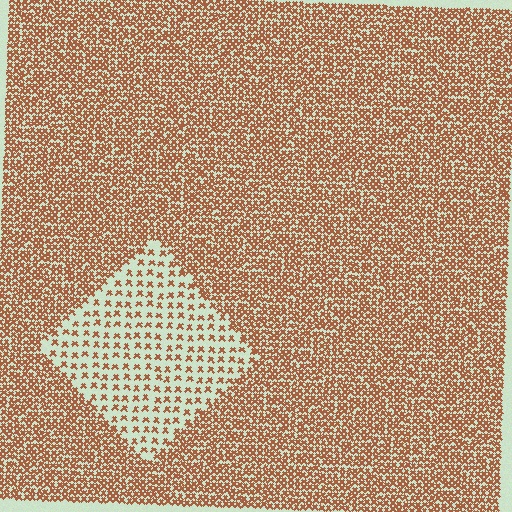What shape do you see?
I see a diamond.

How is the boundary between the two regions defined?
The boundary is defined by a change in element density (approximately 2.6x ratio). All elements are the same color, size, and shape.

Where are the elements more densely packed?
The elements are more densely packed outside the diamond boundary.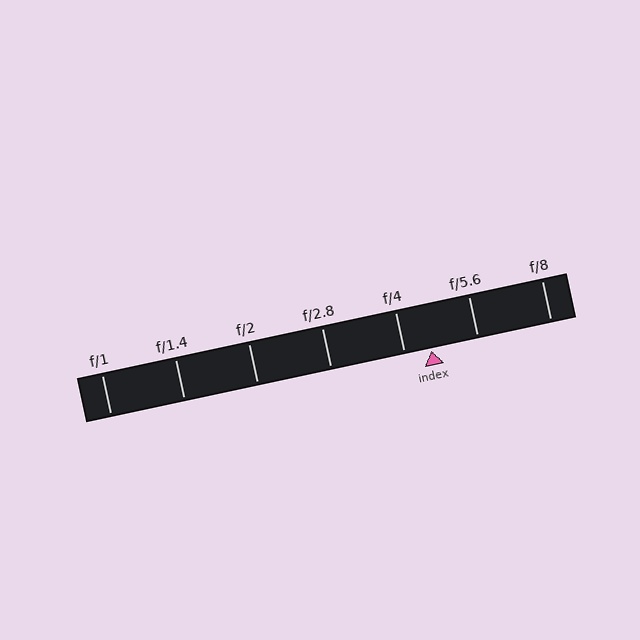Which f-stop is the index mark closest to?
The index mark is closest to f/4.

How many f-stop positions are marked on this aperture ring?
There are 7 f-stop positions marked.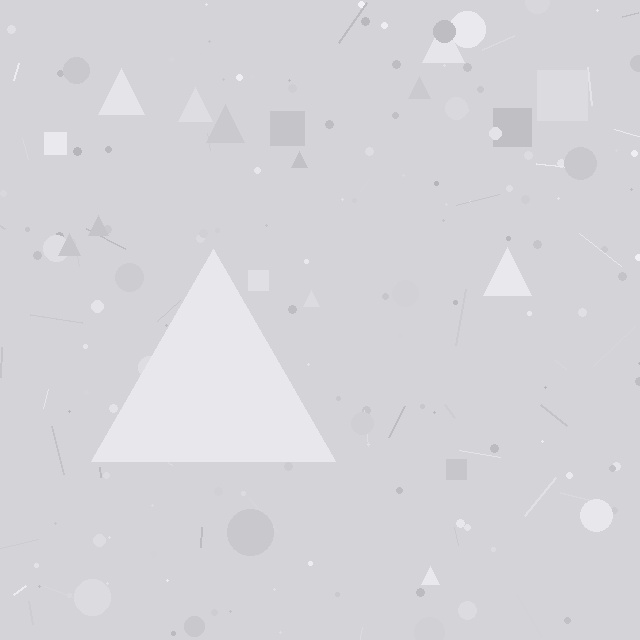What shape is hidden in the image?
A triangle is hidden in the image.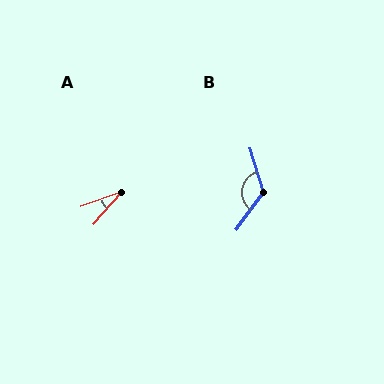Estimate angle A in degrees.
Approximately 28 degrees.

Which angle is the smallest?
A, at approximately 28 degrees.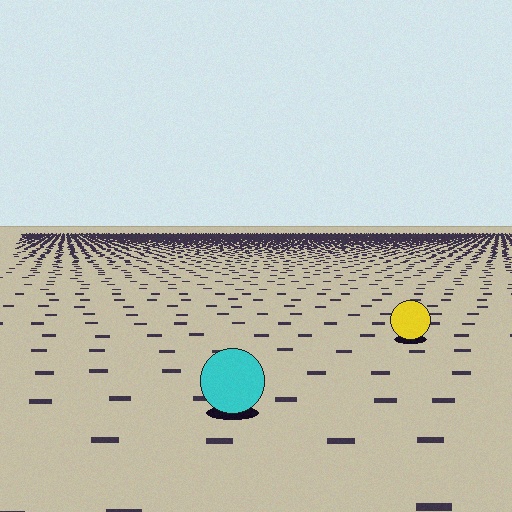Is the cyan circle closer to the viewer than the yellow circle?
Yes. The cyan circle is closer — you can tell from the texture gradient: the ground texture is coarser near it.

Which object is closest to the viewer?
The cyan circle is closest. The texture marks near it are larger and more spread out.